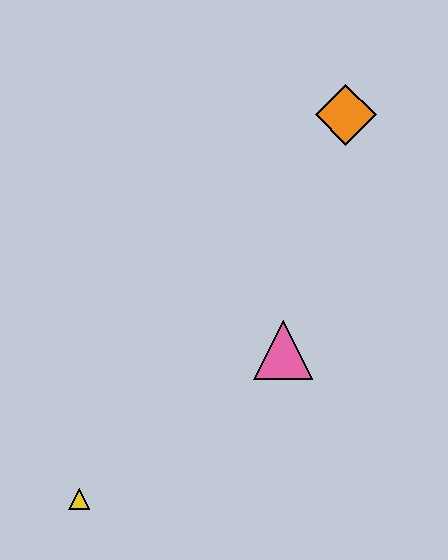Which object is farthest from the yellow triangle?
The orange diamond is farthest from the yellow triangle.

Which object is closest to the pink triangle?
The orange diamond is closest to the pink triangle.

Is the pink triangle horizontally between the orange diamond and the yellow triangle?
Yes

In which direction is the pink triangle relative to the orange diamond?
The pink triangle is below the orange diamond.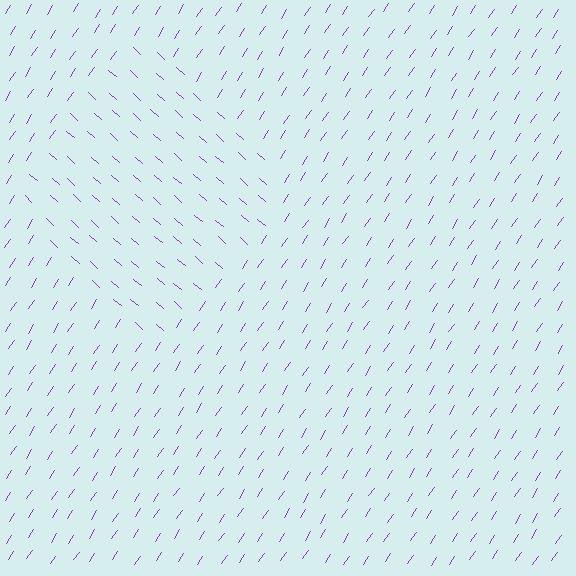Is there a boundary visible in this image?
Yes, there is a texture boundary formed by a change in line orientation.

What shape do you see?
I see a diamond.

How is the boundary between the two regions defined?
The boundary is defined purely by a change in line orientation (approximately 82 degrees difference). All lines are the same color and thickness.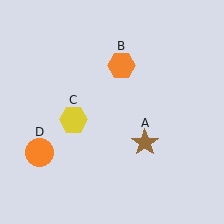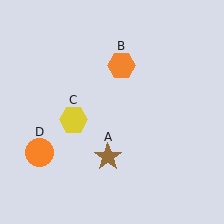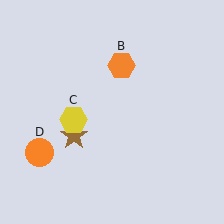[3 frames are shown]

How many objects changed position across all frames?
1 object changed position: brown star (object A).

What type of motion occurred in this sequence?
The brown star (object A) rotated clockwise around the center of the scene.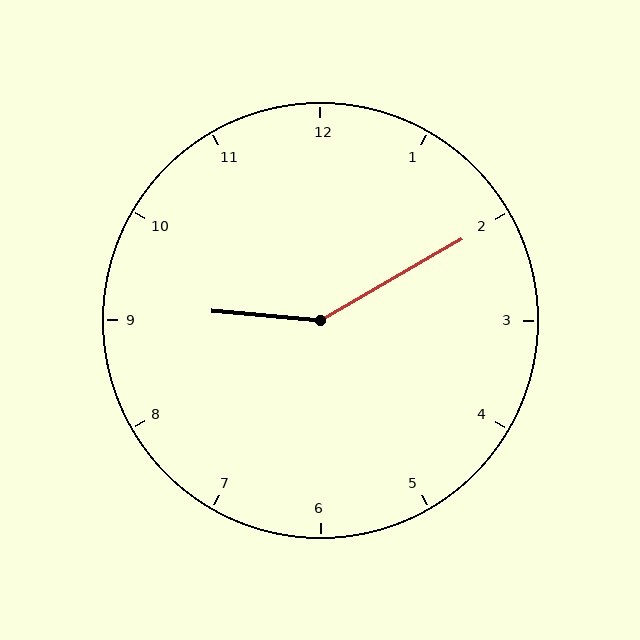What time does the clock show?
9:10.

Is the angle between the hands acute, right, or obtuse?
It is obtuse.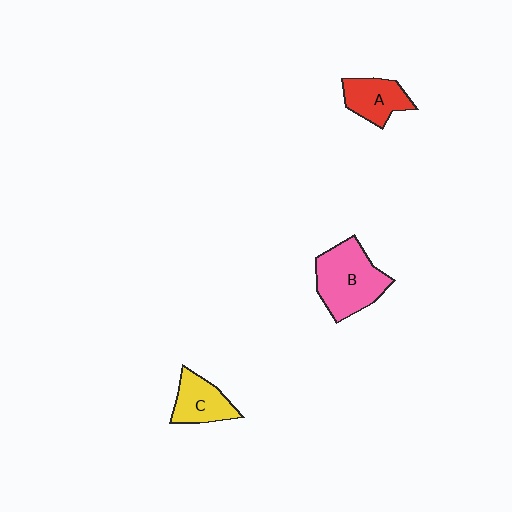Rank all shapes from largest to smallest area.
From largest to smallest: B (pink), A (red), C (yellow).